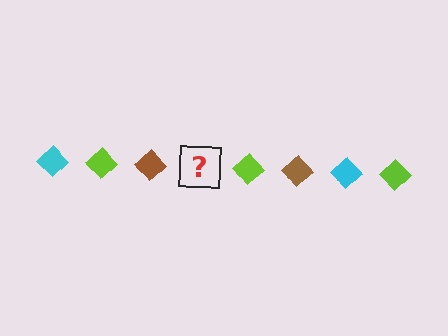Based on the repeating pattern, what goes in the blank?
The blank should be a cyan diamond.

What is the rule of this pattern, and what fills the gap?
The rule is that the pattern cycles through cyan, lime, brown diamonds. The gap should be filled with a cyan diamond.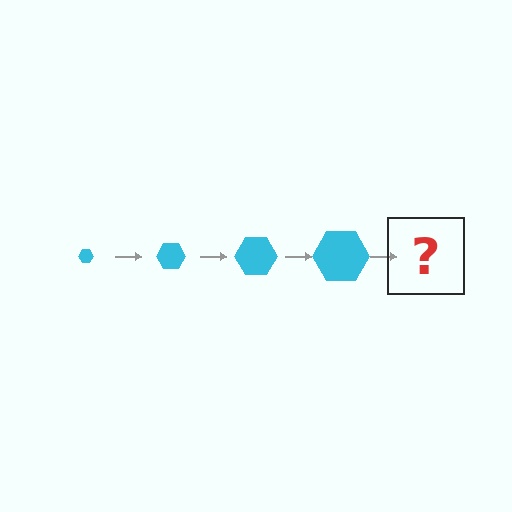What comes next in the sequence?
The next element should be a cyan hexagon, larger than the previous one.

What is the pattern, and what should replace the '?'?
The pattern is that the hexagon gets progressively larger each step. The '?' should be a cyan hexagon, larger than the previous one.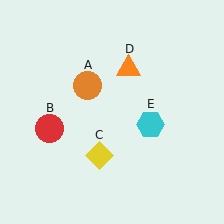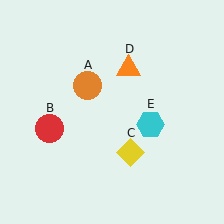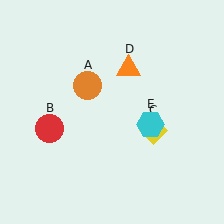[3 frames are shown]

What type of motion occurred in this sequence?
The yellow diamond (object C) rotated counterclockwise around the center of the scene.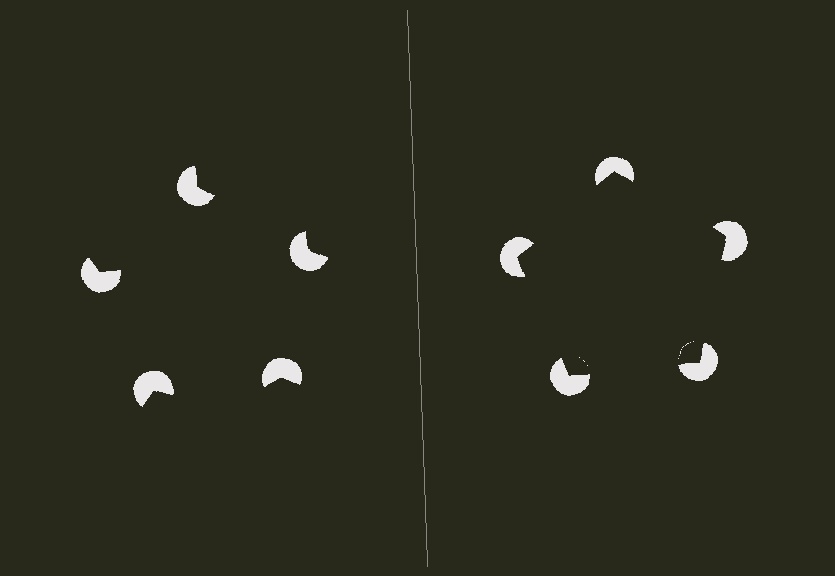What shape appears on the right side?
An illusory pentagon.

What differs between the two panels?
The pac-man discs are positioned identically on both sides; only the wedge orientations differ. On the right they align to a pentagon; on the left they are misaligned.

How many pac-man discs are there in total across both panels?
10 — 5 on each side.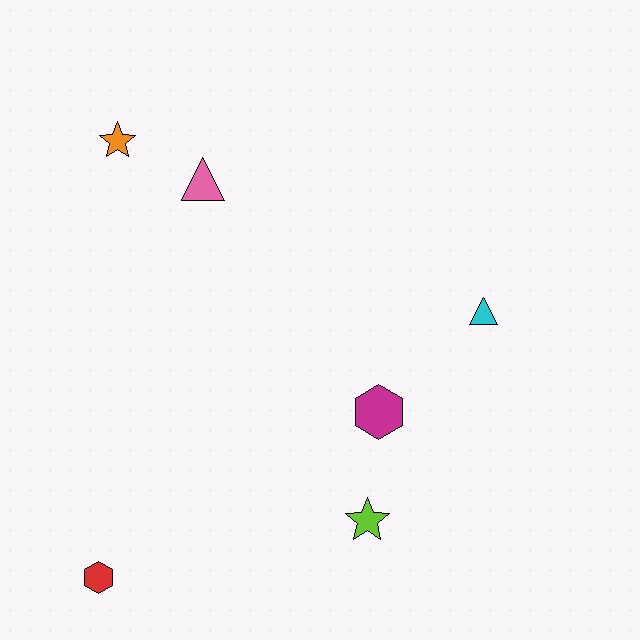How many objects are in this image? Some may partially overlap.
There are 6 objects.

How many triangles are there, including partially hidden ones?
There are 2 triangles.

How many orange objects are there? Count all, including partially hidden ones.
There is 1 orange object.